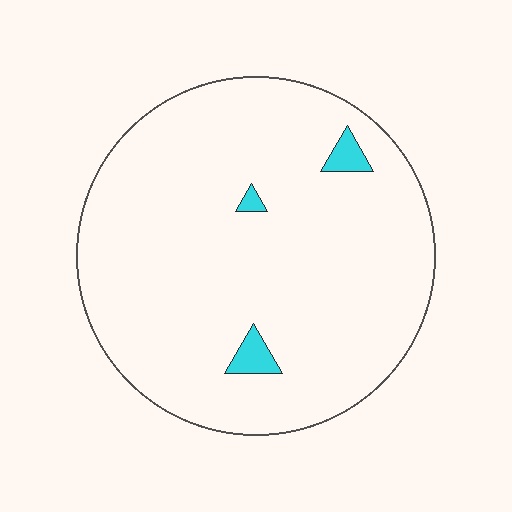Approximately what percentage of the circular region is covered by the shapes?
Approximately 5%.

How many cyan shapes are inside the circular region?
3.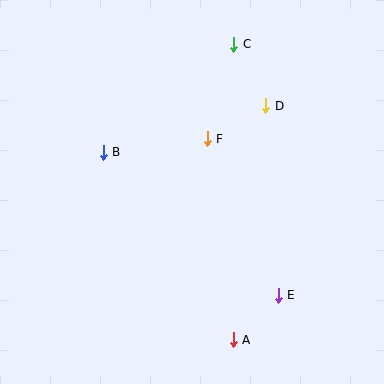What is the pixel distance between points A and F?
The distance between A and F is 203 pixels.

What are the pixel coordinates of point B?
Point B is at (103, 152).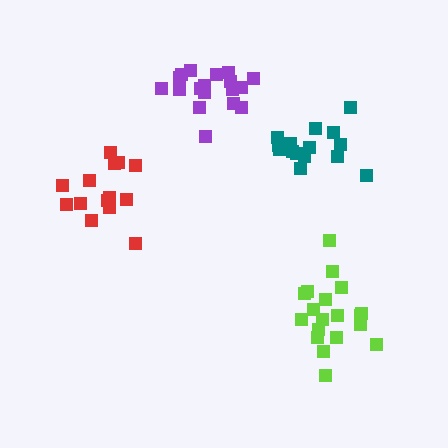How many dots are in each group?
Group 1: 15 dots, Group 2: 14 dots, Group 3: 19 dots, Group 4: 18 dots (66 total).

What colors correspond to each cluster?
The clusters are colored: teal, red, lime, purple.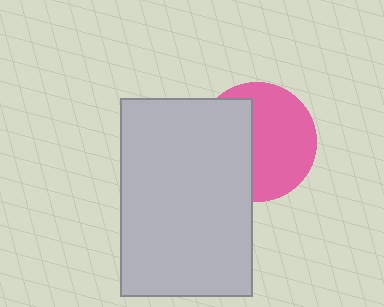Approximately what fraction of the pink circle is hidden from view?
Roughly 43% of the pink circle is hidden behind the light gray rectangle.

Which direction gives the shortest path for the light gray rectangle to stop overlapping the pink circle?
Moving left gives the shortest separation.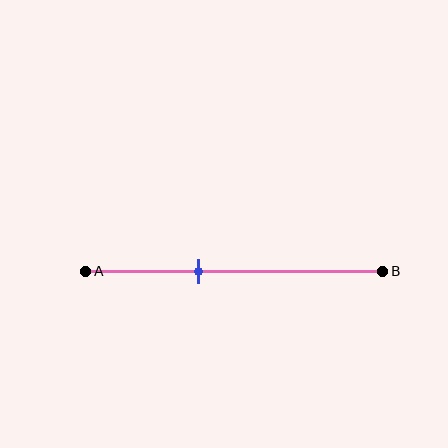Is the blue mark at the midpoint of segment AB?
No, the mark is at about 40% from A, not at the 50% midpoint.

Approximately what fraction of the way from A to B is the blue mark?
The blue mark is approximately 40% of the way from A to B.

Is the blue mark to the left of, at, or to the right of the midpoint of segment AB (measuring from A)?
The blue mark is to the left of the midpoint of segment AB.